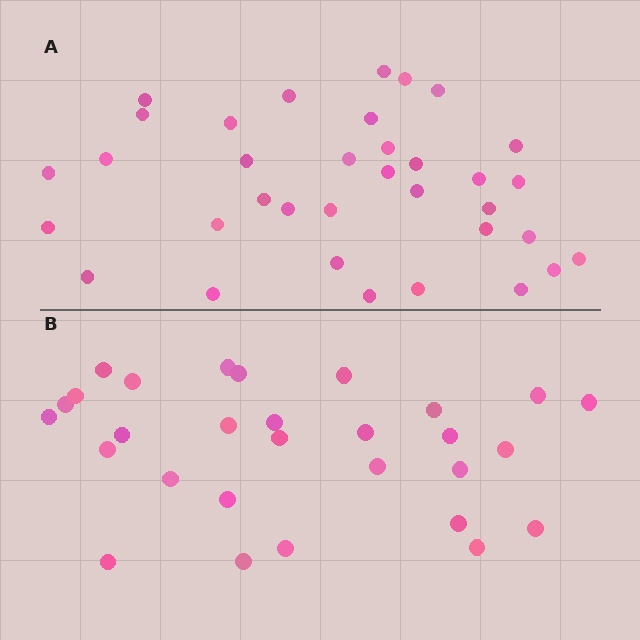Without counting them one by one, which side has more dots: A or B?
Region A (the top region) has more dots.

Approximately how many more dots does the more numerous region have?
Region A has about 6 more dots than region B.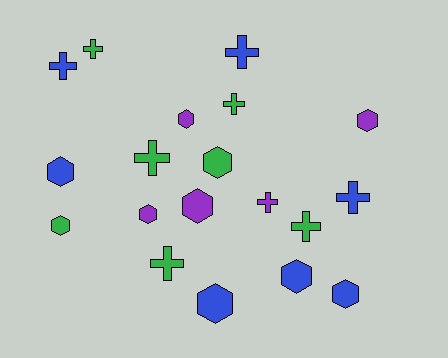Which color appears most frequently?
Green, with 7 objects.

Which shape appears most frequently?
Hexagon, with 10 objects.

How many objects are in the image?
There are 19 objects.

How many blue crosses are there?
There are 3 blue crosses.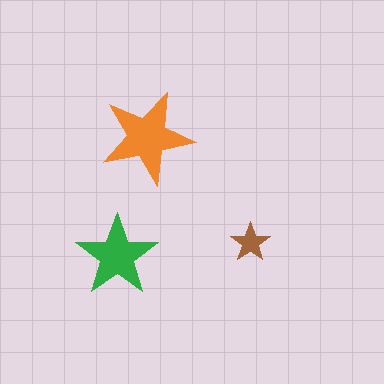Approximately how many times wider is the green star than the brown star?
About 2 times wider.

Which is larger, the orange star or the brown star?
The orange one.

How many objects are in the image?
There are 3 objects in the image.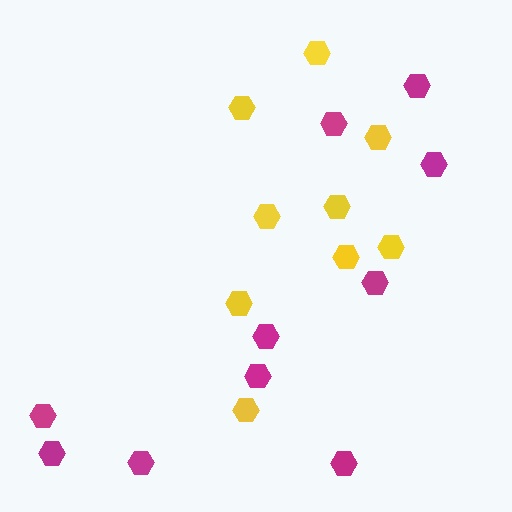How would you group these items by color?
There are 2 groups: one group of magenta hexagons (10) and one group of yellow hexagons (9).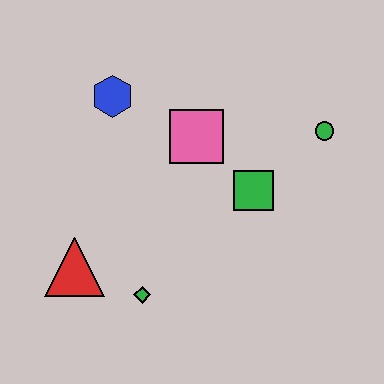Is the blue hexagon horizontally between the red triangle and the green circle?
Yes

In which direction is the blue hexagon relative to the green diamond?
The blue hexagon is above the green diamond.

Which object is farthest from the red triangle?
The green circle is farthest from the red triangle.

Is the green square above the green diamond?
Yes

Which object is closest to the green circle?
The green square is closest to the green circle.